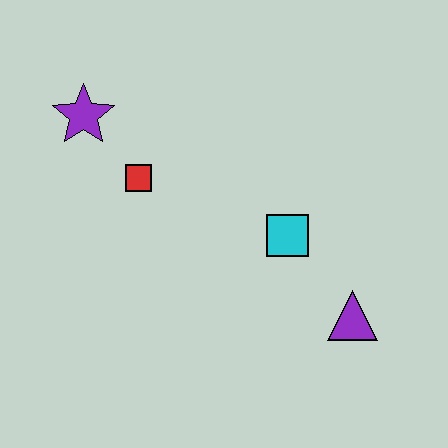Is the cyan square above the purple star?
No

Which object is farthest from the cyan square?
The purple star is farthest from the cyan square.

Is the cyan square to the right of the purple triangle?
No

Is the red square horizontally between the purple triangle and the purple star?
Yes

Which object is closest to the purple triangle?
The cyan square is closest to the purple triangle.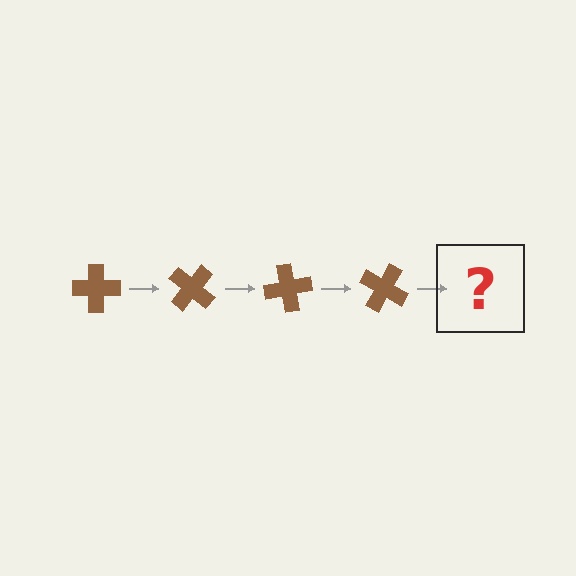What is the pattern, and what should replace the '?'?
The pattern is that the cross rotates 40 degrees each step. The '?' should be a brown cross rotated 160 degrees.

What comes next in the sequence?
The next element should be a brown cross rotated 160 degrees.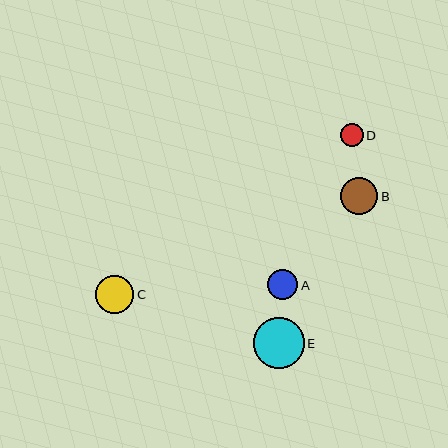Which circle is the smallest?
Circle D is the smallest with a size of approximately 23 pixels.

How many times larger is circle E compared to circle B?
Circle E is approximately 1.4 times the size of circle B.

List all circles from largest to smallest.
From largest to smallest: E, C, B, A, D.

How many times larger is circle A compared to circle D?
Circle A is approximately 1.3 times the size of circle D.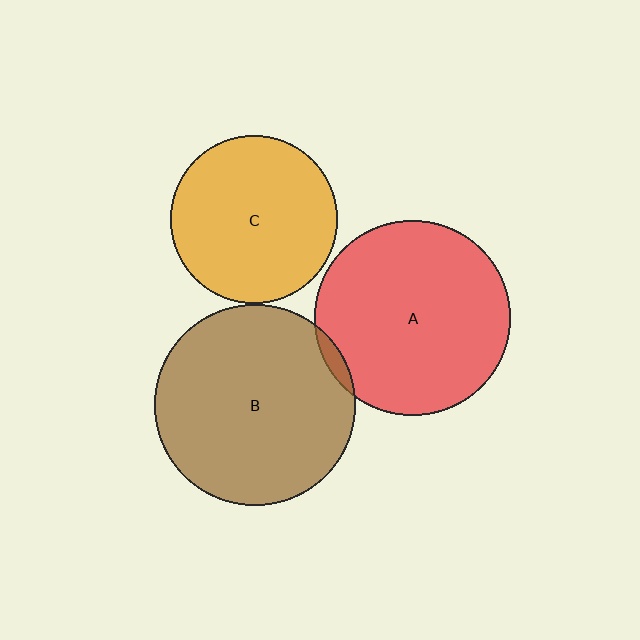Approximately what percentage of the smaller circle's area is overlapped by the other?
Approximately 5%.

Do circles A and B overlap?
Yes.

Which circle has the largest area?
Circle B (brown).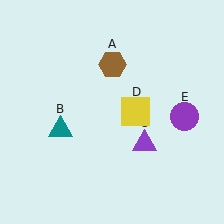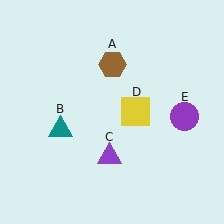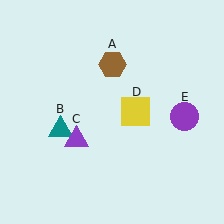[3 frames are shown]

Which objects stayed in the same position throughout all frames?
Brown hexagon (object A) and teal triangle (object B) and yellow square (object D) and purple circle (object E) remained stationary.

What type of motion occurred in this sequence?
The purple triangle (object C) rotated clockwise around the center of the scene.